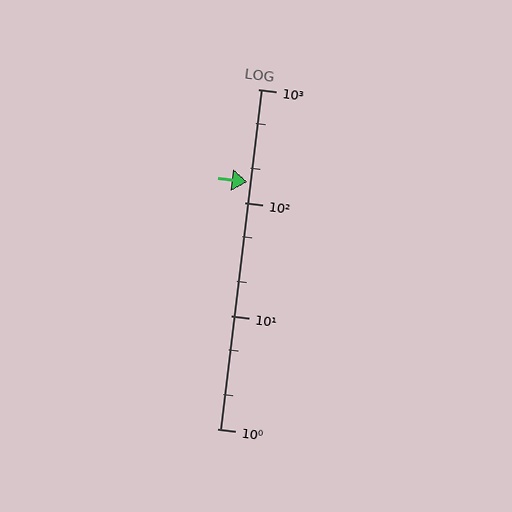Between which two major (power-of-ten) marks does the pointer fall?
The pointer is between 100 and 1000.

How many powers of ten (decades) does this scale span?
The scale spans 3 decades, from 1 to 1000.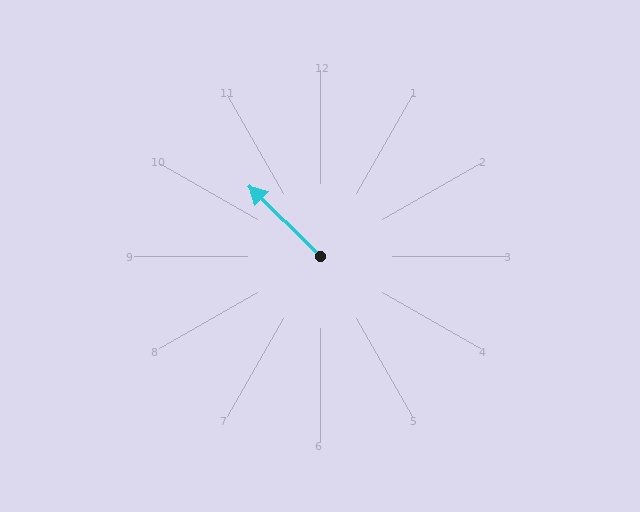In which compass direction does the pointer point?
Northwest.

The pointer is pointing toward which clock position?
Roughly 10 o'clock.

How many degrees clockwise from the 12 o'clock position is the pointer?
Approximately 314 degrees.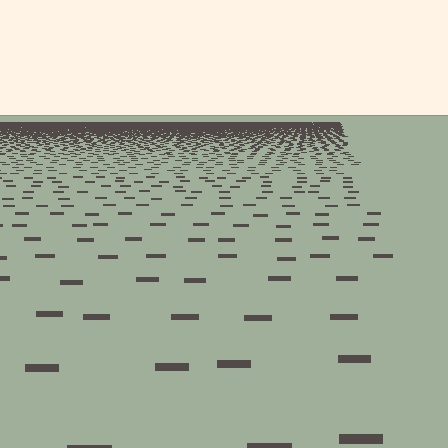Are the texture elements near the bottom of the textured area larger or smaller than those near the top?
Larger. Near the bottom, elements are closer to the viewer and appear at a bigger on-screen size.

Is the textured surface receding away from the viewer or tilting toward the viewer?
The surface is receding away from the viewer. Texture elements get smaller and denser toward the top.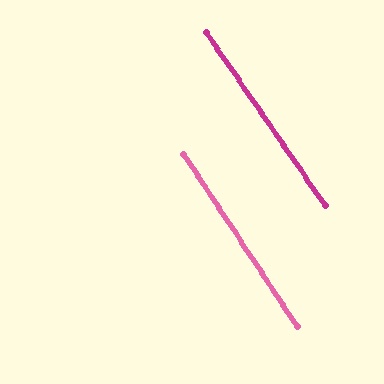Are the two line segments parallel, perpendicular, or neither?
Parallel — their directions differ by only 1.1°.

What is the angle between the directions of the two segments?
Approximately 1 degree.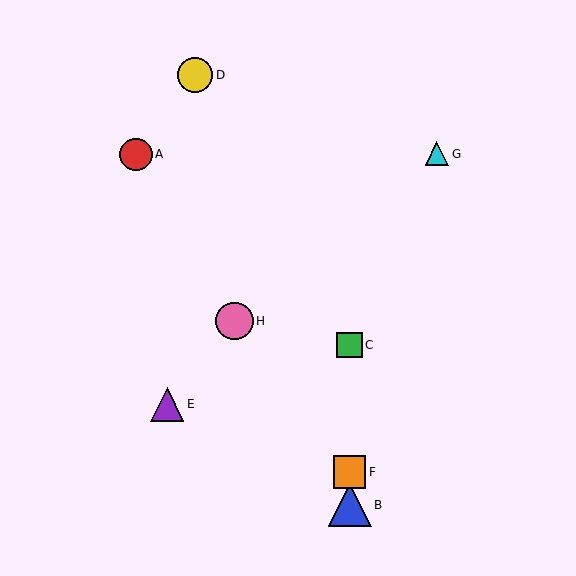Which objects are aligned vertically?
Objects B, C, F are aligned vertically.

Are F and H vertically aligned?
No, F is at x≈350 and H is at x≈235.